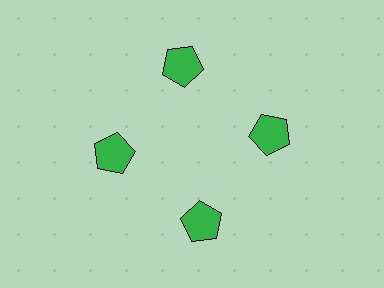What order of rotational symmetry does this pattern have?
This pattern has 4-fold rotational symmetry.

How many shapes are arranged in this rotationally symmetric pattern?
There are 4 shapes, arranged in 4 groups of 1.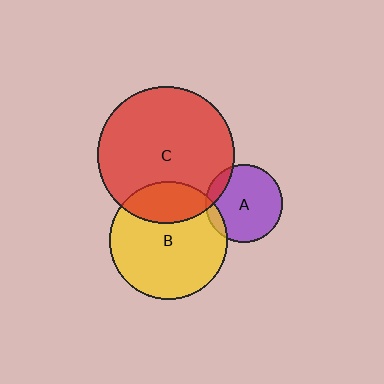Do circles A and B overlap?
Yes.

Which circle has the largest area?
Circle C (red).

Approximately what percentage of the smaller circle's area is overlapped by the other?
Approximately 10%.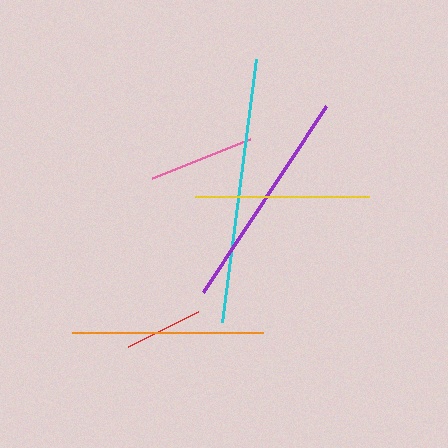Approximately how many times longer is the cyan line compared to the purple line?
The cyan line is approximately 1.2 times the length of the purple line.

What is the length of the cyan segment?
The cyan segment is approximately 265 pixels long.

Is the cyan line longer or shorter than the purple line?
The cyan line is longer than the purple line.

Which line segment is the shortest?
The red line is the shortest at approximately 78 pixels.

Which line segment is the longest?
The cyan line is the longest at approximately 265 pixels.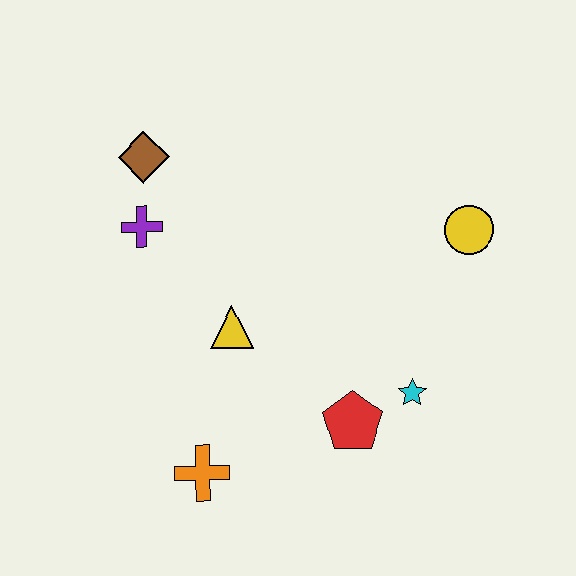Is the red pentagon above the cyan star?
No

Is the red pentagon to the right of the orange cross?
Yes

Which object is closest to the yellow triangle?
The purple cross is closest to the yellow triangle.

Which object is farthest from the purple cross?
The yellow circle is farthest from the purple cross.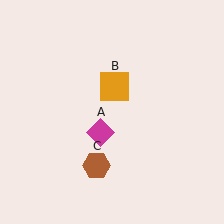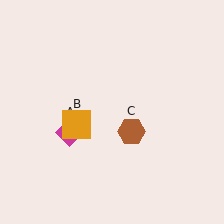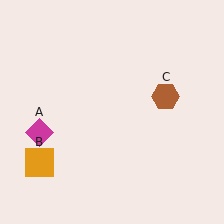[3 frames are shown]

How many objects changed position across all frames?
3 objects changed position: magenta diamond (object A), orange square (object B), brown hexagon (object C).